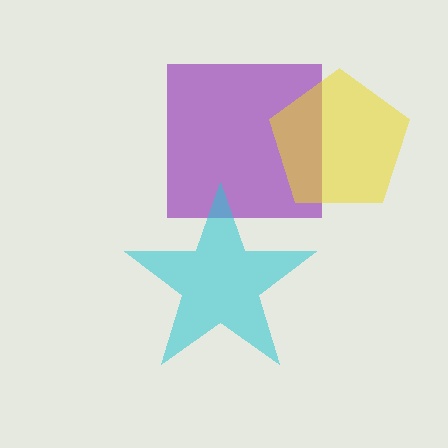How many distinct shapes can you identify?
There are 3 distinct shapes: a purple square, a cyan star, a yellow pentagon.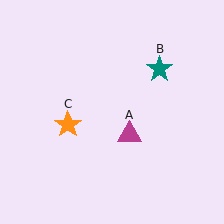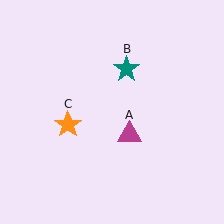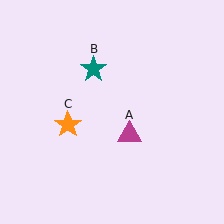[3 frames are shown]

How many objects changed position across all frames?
1 object changed position: teal star (object B).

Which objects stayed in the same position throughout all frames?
Magenta triangle (object A) and orange star (object C) remained stationary.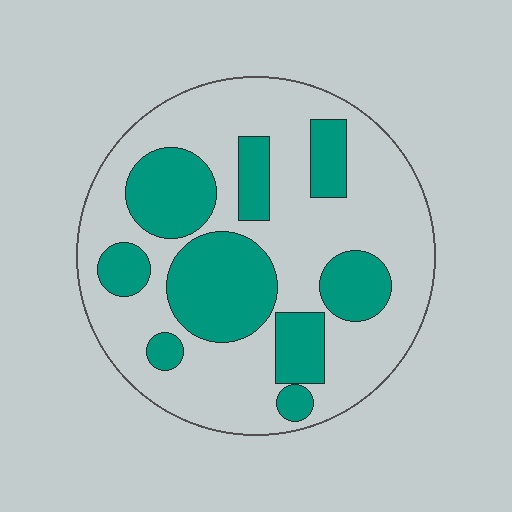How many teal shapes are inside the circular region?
9.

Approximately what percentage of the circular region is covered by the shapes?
Approximately 35%.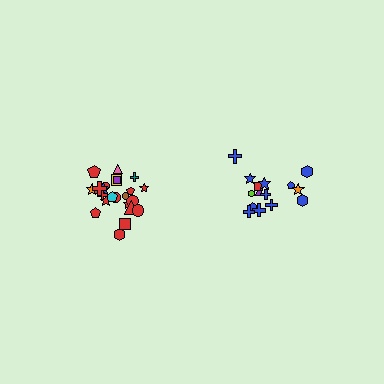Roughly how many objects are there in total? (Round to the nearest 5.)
Roughly 40 objects in total.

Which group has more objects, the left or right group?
The left group.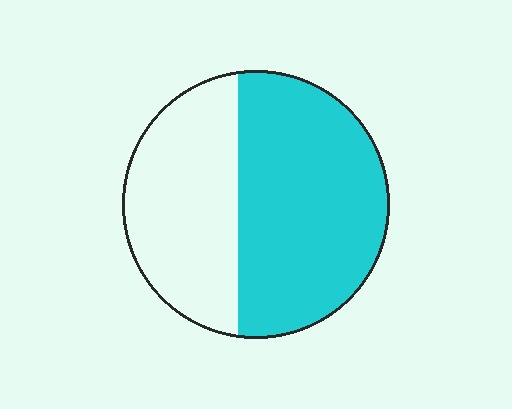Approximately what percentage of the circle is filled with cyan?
Approximately 60%.